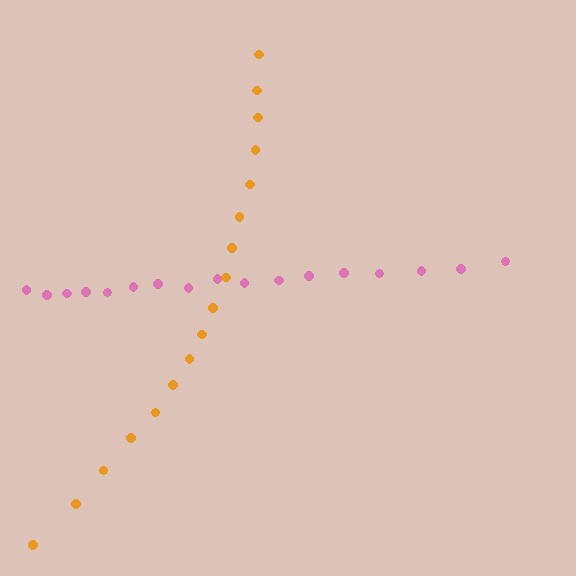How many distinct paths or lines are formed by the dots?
There are 2 distinct paths.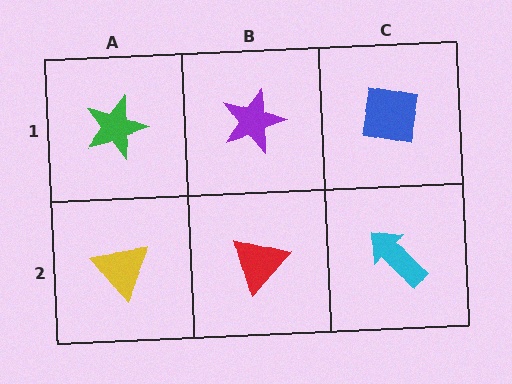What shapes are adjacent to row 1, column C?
A cyan arrow (row 2, column C), a purple star (row 1, column B).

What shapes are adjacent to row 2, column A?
A green star (row 1, column A), a red triangle (row 2, column B).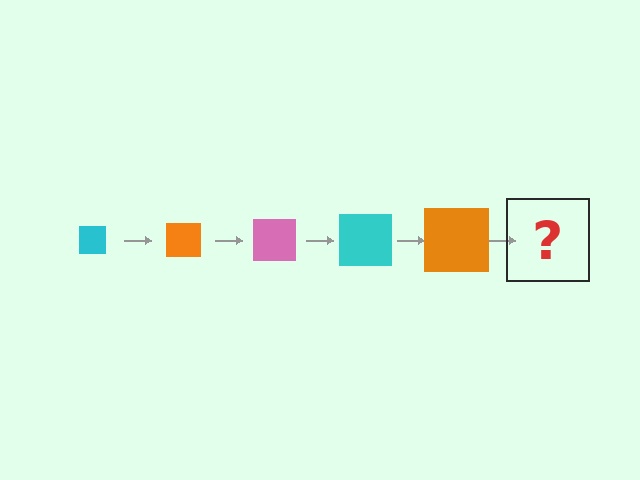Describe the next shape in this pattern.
It should be a pink square, larger than the previous one.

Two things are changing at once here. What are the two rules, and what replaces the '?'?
The two rules are that the square grows larger each step and the color cycles through cyan, orange, and pink. The '?' should be a pink square, larger than the previous one.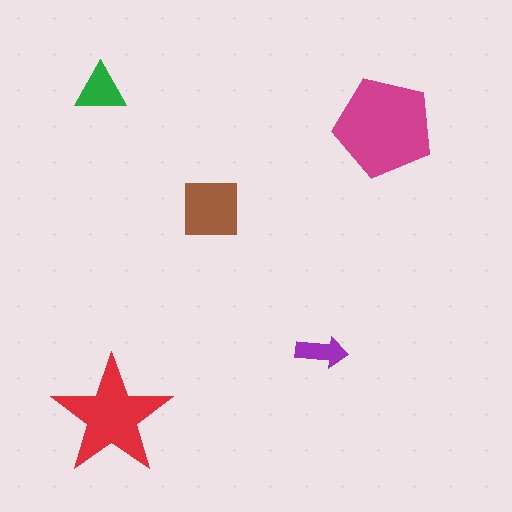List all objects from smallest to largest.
The purple arrow, the green triangle, the brown square, the red star, the magenta pentagon.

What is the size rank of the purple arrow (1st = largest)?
5th.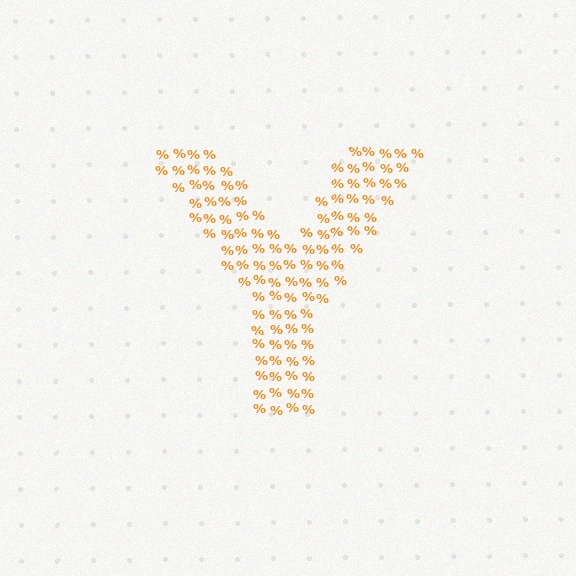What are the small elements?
The small elements are percent signs.